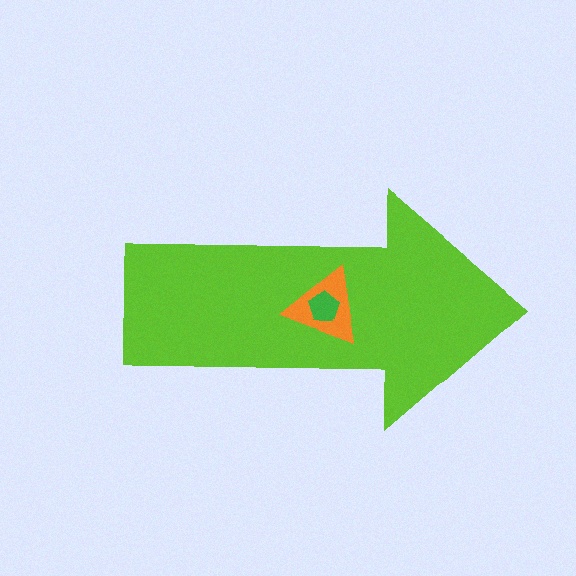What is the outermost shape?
The lime arrow.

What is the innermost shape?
The green pentagon.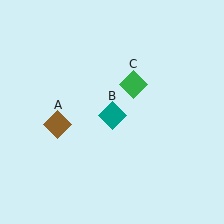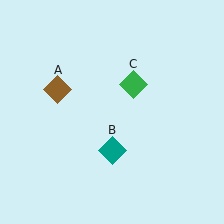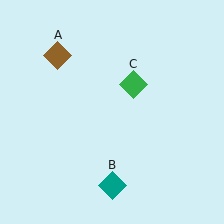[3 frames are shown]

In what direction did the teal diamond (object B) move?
The teal diamond (object B) moved down.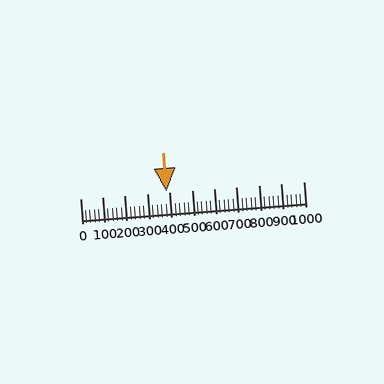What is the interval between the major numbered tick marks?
The major tick marks are spaced 100 units apart.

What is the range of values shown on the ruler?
The ruler shows values from 0 to 1000.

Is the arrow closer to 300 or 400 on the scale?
The arrow is closer to 400.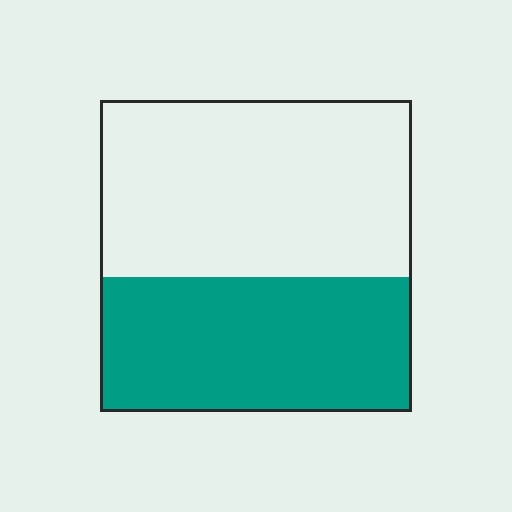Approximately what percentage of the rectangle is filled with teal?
Approximately 45%.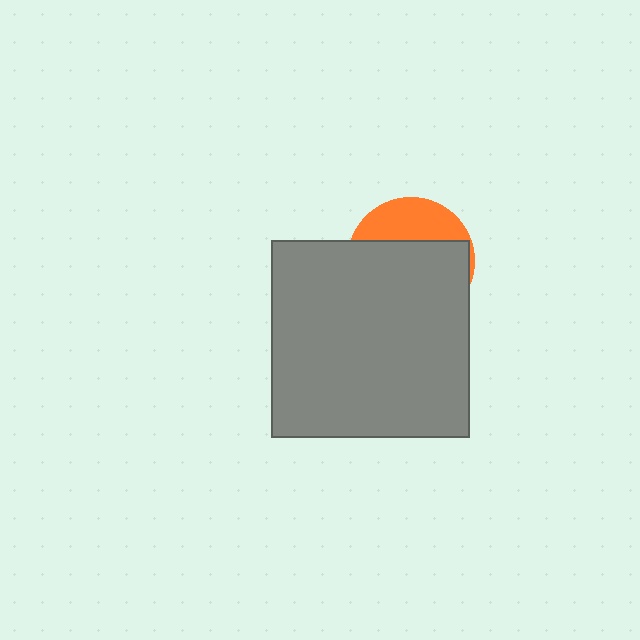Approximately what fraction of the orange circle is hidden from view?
Roughly 70% of the orange circle is hidden behind the gray square.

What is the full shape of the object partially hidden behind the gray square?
The partially hidden object is an orange circle.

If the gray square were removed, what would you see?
You would see the complete orange circle.